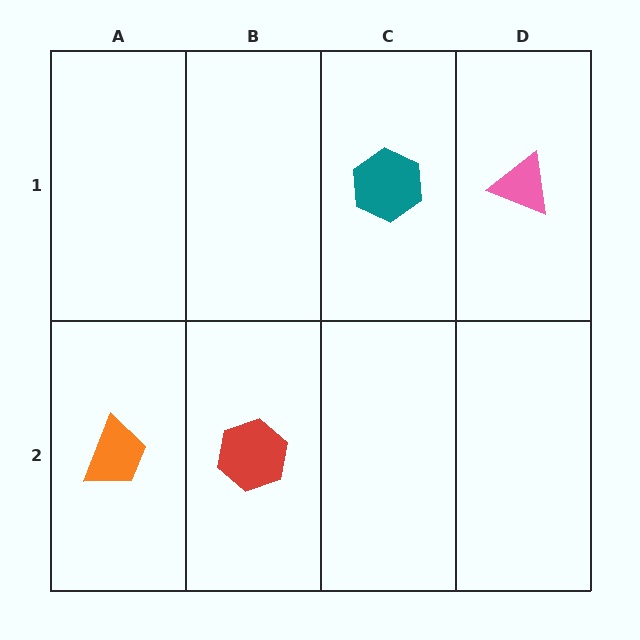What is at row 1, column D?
A pink triangle.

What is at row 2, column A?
An orange trapezoid.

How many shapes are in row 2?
2 shapes.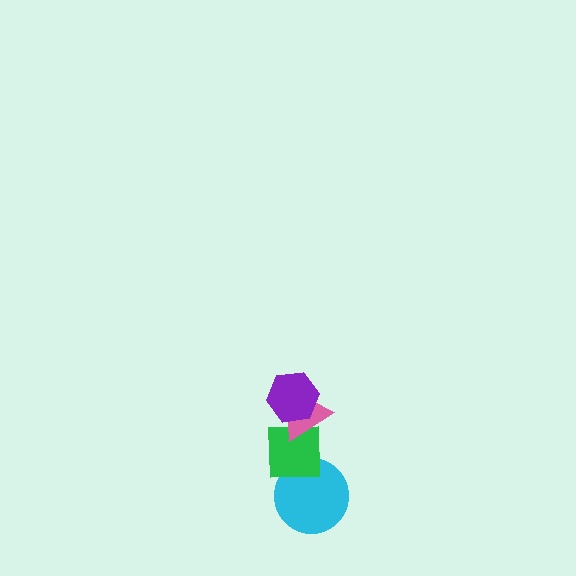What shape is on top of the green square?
The pink triangle is on top of the green square.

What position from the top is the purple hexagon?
The purple hexagon is 1st from the top.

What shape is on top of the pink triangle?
The purple hexagon is on top of the pink triangle.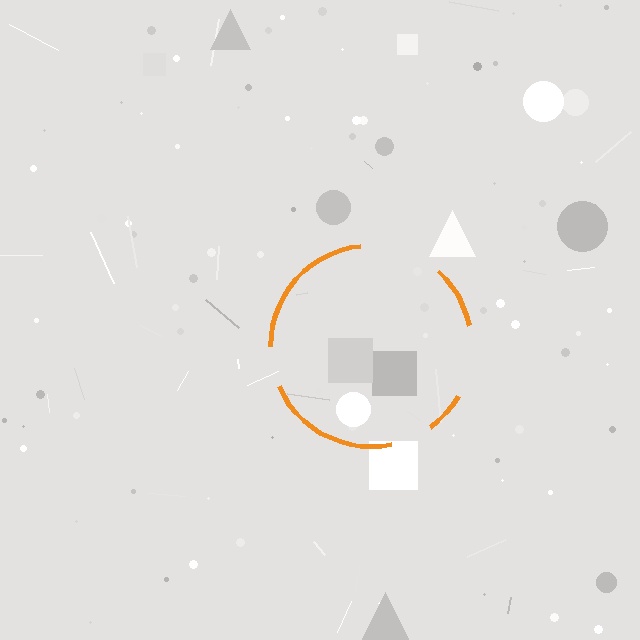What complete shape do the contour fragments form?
The contour fragments form a circle.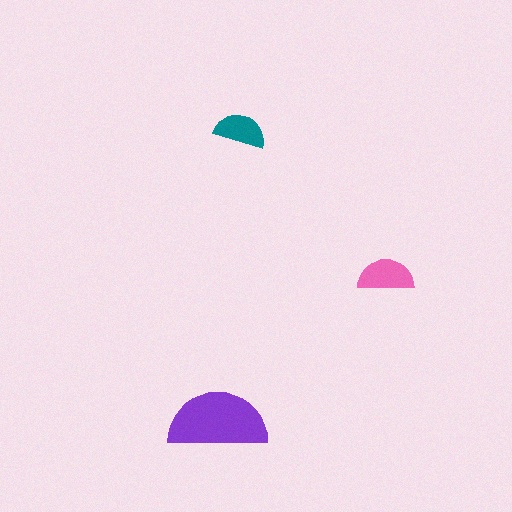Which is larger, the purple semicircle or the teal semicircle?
The purple one.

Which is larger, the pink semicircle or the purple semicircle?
The purple one.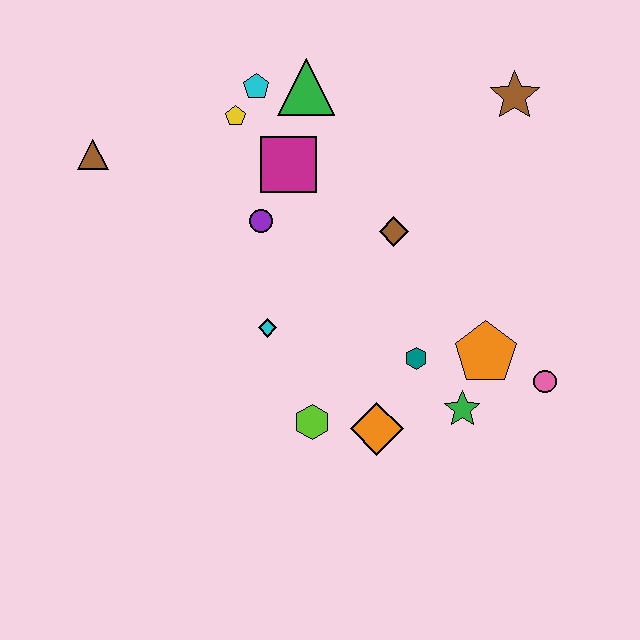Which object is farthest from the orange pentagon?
The brown triangle is farthest from the orange pentagon.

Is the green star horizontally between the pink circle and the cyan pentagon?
Yes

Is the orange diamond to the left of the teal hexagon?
Yes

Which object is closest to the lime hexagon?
The orange diamond is closest to the lime hexagon.